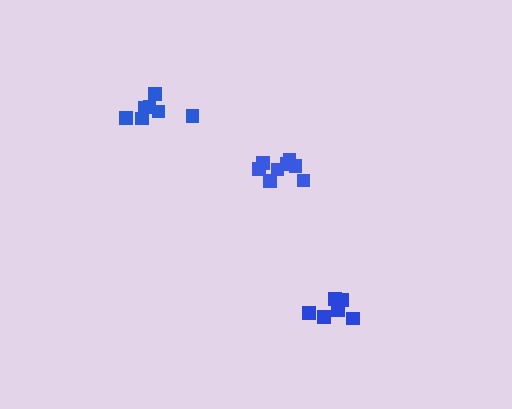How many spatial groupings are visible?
There are 3 spatial groupings.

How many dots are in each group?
Group 1: 8 dots, Group 2: 7 dots, Group 3: 6 dots (21 total).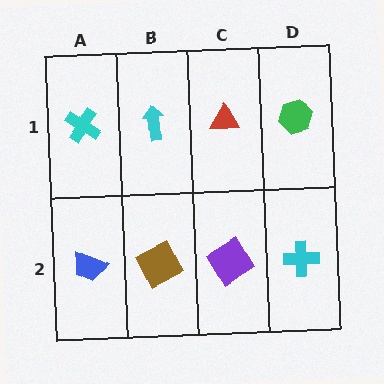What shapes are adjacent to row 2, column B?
A cyan arrow (row 1, column B), a blue trapezoid (row 2, column A), a purple diamond (row 2, column C).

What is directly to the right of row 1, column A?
A cyan arrow.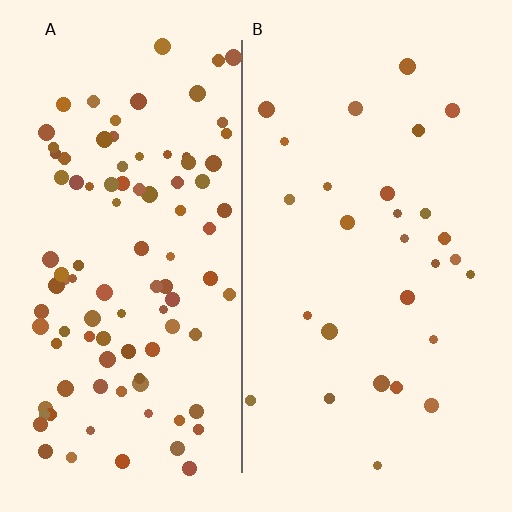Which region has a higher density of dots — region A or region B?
A (the left).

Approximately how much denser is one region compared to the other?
Approximately 3.5× — region A over region B.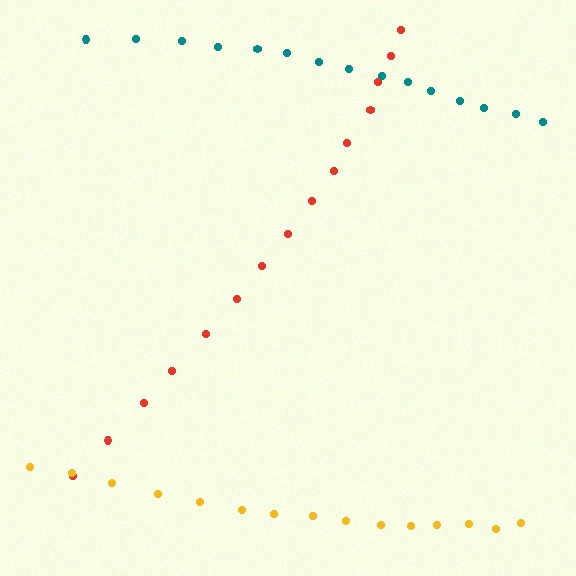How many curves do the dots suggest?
There are 3 distinct paths.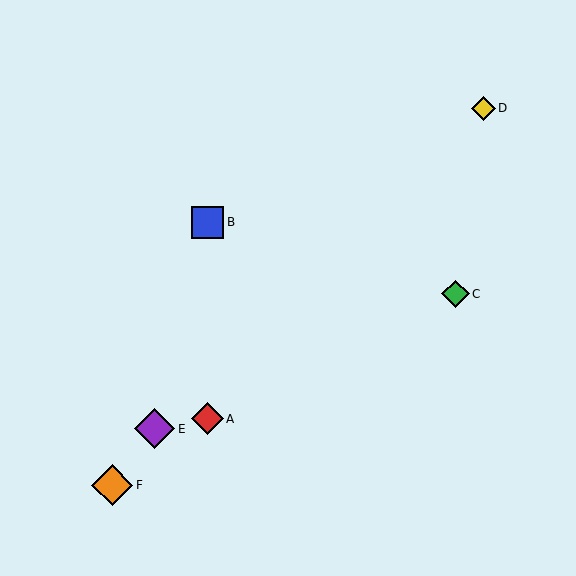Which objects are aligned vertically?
Objects A, B are aligned vertically.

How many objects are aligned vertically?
2 objects (A, B) are aligned vertically.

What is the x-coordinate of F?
Object F is at x≈112.